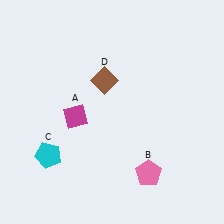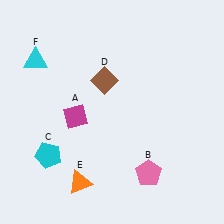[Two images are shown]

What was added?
An orange triangle (E), a cyan triangle (F) were added in Image 2.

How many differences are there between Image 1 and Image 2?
There are 2 differences between the two images.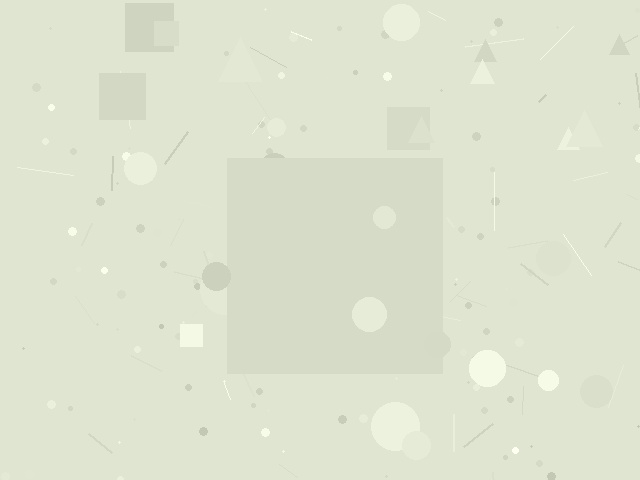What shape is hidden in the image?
A square is hidden in the image.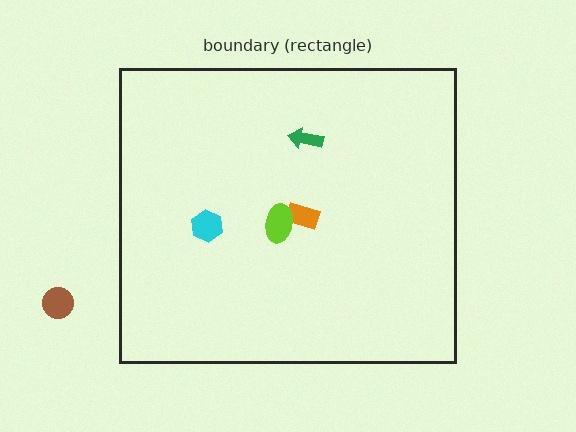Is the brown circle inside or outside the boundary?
Outside.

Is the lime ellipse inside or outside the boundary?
Inside.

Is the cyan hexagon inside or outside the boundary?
Inside.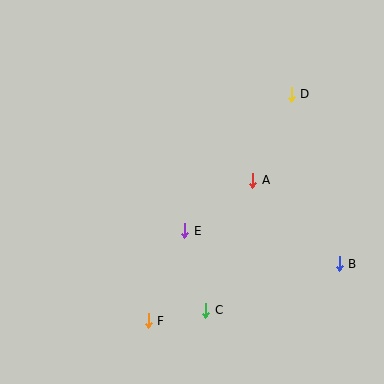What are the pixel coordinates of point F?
Point F is at (148, 321).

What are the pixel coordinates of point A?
Point A is at (253, 180).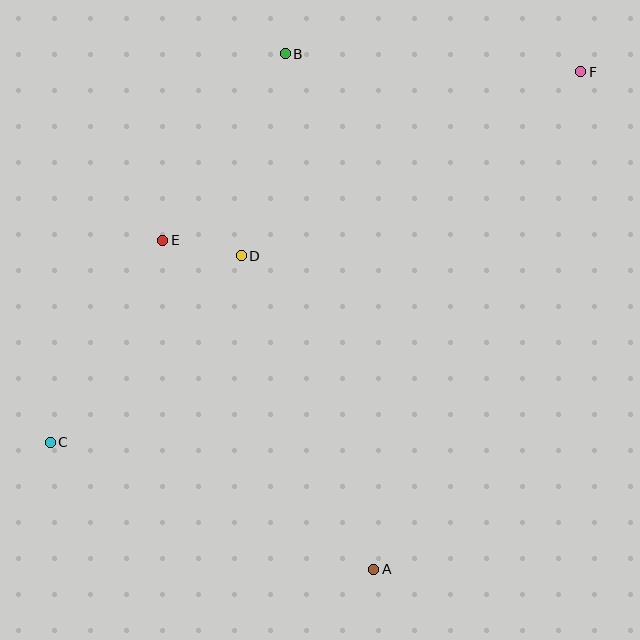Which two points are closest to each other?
Points D and E are closest to each other.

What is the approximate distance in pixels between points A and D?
The distance between A and D is approximately 340 pixels.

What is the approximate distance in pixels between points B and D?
The distance between B and D is approximately 207 pixels.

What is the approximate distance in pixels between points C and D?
The distance between C and D is approximately 267 pixels.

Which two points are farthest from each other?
Points C and F are farthest from each other.